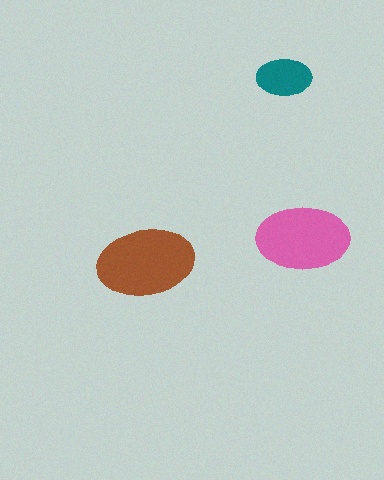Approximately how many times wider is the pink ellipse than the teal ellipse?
About 1.5 times wider.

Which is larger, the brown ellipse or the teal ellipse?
The brown one.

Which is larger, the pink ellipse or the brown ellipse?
The brown one.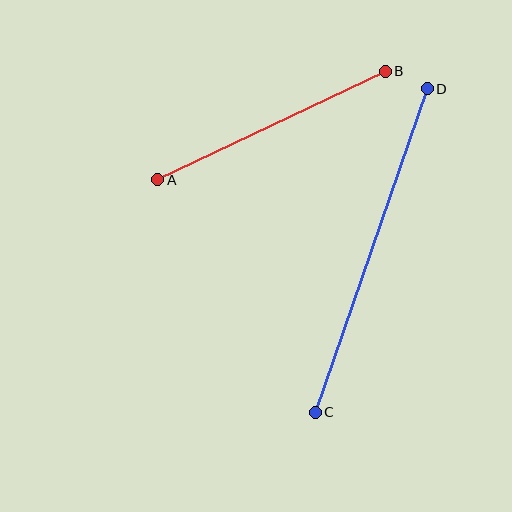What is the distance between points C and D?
The distance is approximately 343 pixels.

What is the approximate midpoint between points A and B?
The midpoint is at approximately (271, 126) pixels.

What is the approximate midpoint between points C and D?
The midpoint is at approximately (371, 250) pixels.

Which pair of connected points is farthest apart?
Points C and D are farthest apart.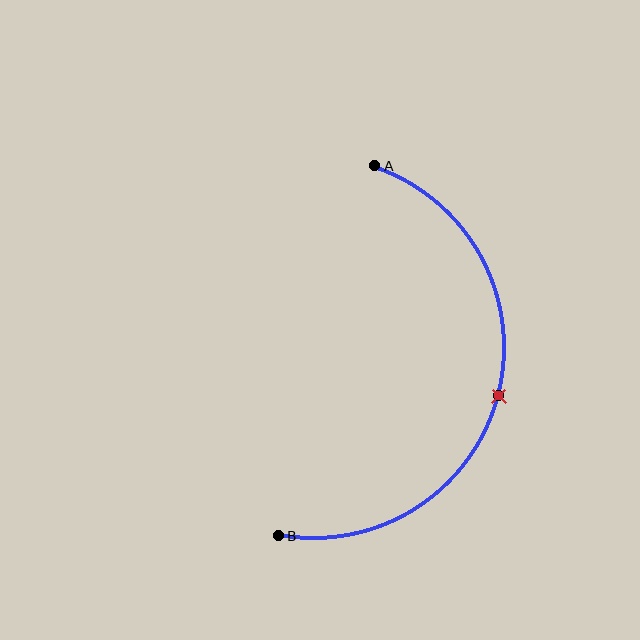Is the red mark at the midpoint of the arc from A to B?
Yes. The red mark lies on the arc at equal arc-length from both A and B — it is the arc midpoint.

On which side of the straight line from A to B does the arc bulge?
The arc bulges to the right of the straight line connecting A and B.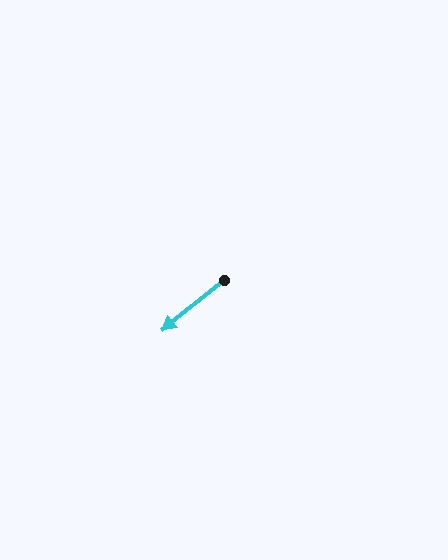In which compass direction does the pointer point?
Southwest.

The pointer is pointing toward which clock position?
Roughly 8 o'clock.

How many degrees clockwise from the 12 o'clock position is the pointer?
Approximately 231 degrees.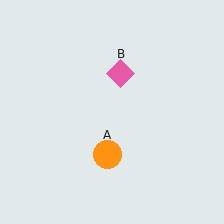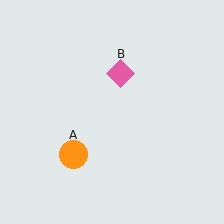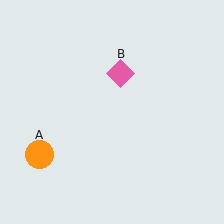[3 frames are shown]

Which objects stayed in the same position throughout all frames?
Pink diamond (object B) remained stationary.